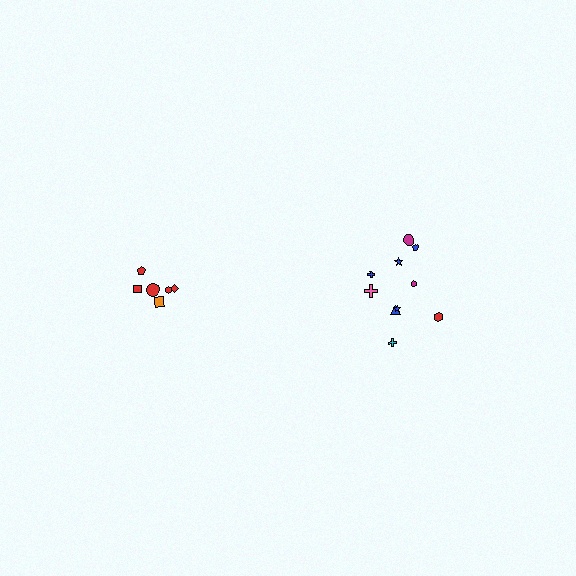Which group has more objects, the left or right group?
The right group.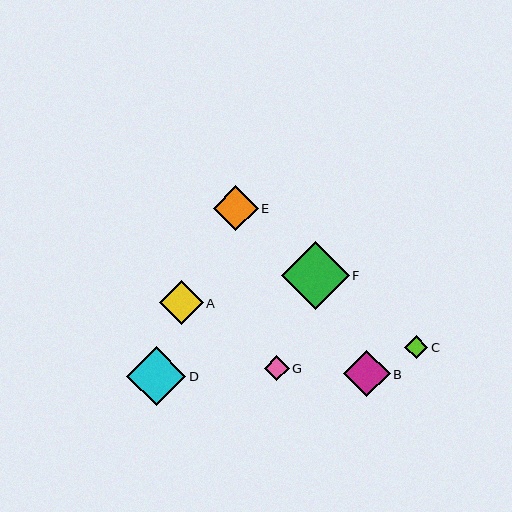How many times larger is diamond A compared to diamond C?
Diamond A is approximately 1.9 times the size of diamond C.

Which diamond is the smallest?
Diamond C is the smallest with a size of approximately 23 pixels.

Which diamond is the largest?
Diamond F is the largest with a size of approximately 68 pixels.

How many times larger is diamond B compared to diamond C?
Diamond B is approximately 2.0 times the size of diamond C.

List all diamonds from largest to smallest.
From largest to smallest: F, D, B, E, A, G, C.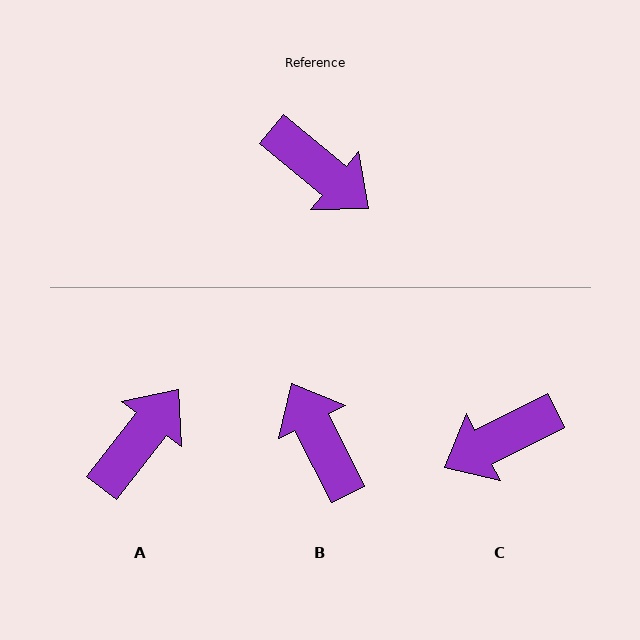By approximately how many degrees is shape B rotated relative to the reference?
Approximately 156 degrees counter-clockwise.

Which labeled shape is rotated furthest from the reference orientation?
B, about 156 degrees away.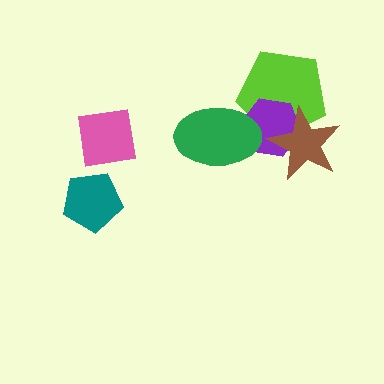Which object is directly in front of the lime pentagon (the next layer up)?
The purple hexagon is directly in front of the lime pentagon.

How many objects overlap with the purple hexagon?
3 objects overlap with the purple hexagon.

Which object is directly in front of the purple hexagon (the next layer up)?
The brown star is directly in front of the purple hexagon.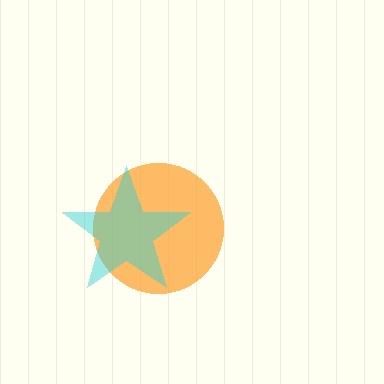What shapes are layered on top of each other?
The layered shapes are: an orange circle, a cyan star.